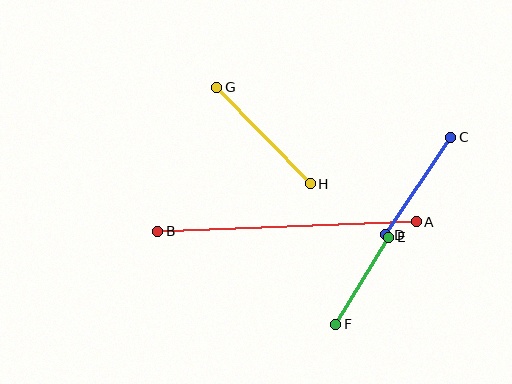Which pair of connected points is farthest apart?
Points A and B are farthest apart.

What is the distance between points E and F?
The distance is approximately 102 pixels.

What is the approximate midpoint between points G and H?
The midpoint is at approximately (263, 136) pixels.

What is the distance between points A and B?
The distance is approximately 259 pixels.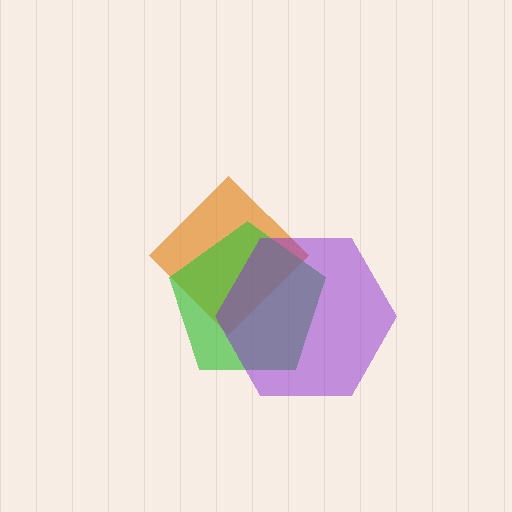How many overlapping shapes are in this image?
There are 3 overlapping shapes in the image.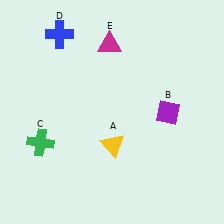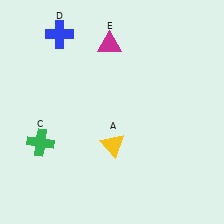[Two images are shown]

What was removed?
The purple diamond (B) was removed in Image 2.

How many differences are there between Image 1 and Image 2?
There is 1 difference between the two images.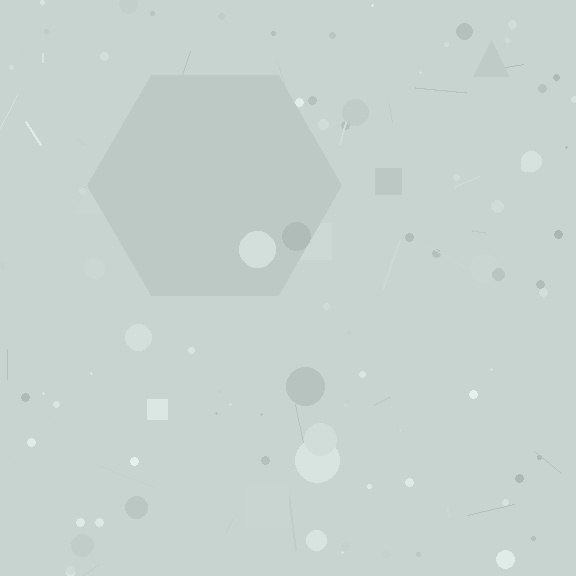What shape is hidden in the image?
A hexagon is hidden in the image.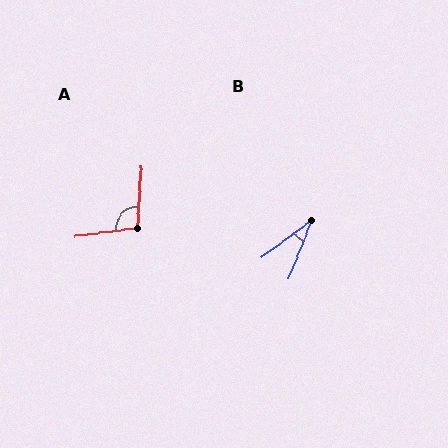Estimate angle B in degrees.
Approximately 32 degrees.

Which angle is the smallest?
B, at approximately 32 degrees.